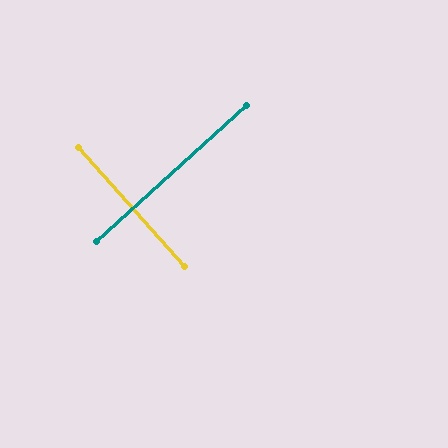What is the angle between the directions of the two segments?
Approximately 89 degrees.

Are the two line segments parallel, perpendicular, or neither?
Perpendicular — they meet at approximately 89°.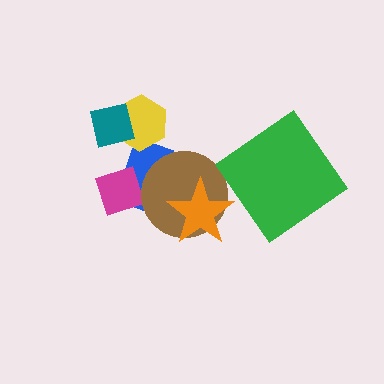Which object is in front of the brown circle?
The orange star is in front of the brown circle.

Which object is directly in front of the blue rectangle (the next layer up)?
The magenta diamond is directly in front of the blue rectangle.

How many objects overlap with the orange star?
1 object overlaps with the orange star.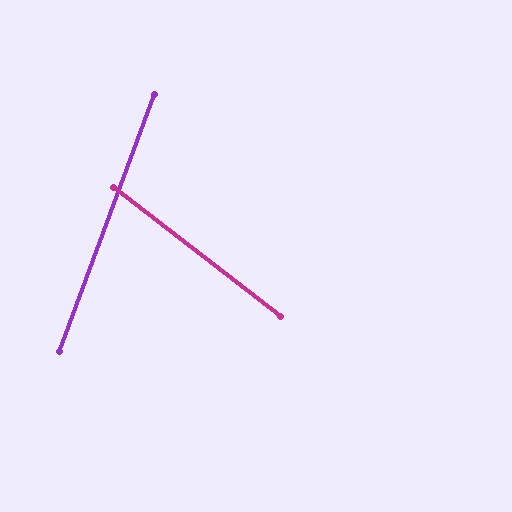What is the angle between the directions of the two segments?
Approximately 73 degrees.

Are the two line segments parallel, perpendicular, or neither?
Neither parallel nor perpendicular — they differ by about 73°.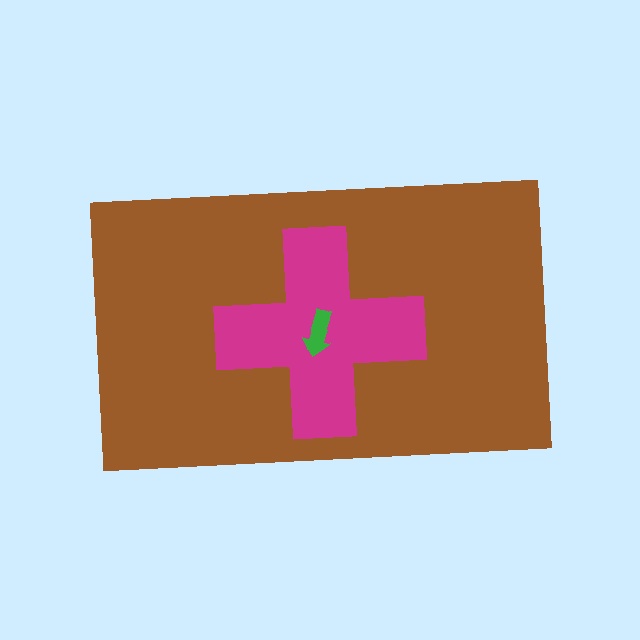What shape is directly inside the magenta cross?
The green arrow.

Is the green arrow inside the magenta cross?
Yes.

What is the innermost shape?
The green arrow.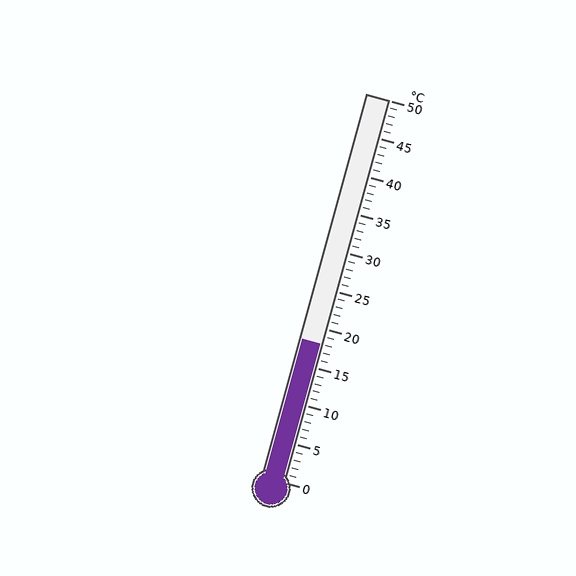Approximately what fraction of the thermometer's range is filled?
The thermometer is filled to approximately 35% of its range.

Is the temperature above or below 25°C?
The temperature is below 25°C.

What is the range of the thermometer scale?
The thermometer scale ranges from 0°C to 50°C.